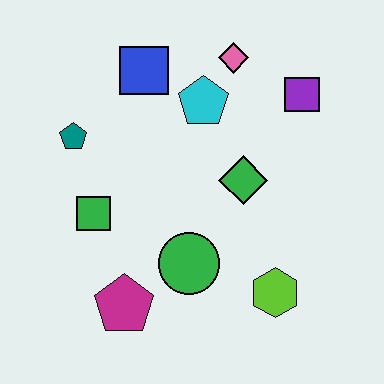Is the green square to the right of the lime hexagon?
No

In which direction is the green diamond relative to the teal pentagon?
The green diamond is to the right of the teal pentagon.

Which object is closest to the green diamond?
The cyan pentagon is closest to the green diamond.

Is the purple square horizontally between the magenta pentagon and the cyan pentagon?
No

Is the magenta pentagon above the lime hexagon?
No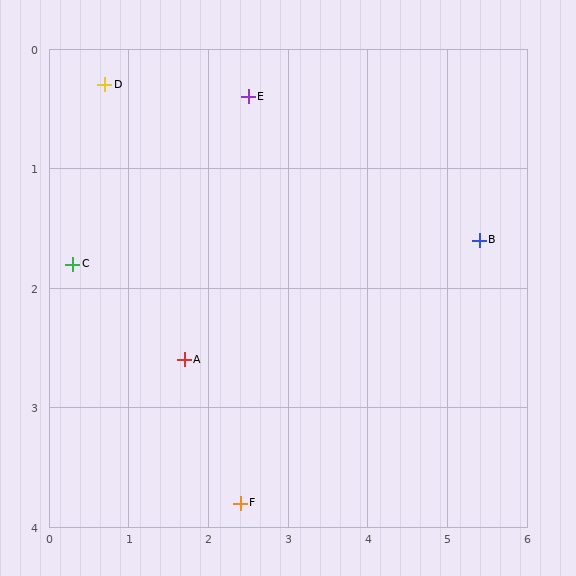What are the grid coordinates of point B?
Point B is at approximately (5.4, 1.6).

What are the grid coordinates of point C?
Point C is at approximately (0.3, 1.8).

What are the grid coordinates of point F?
Point F is at approximately (2.4, 3.8).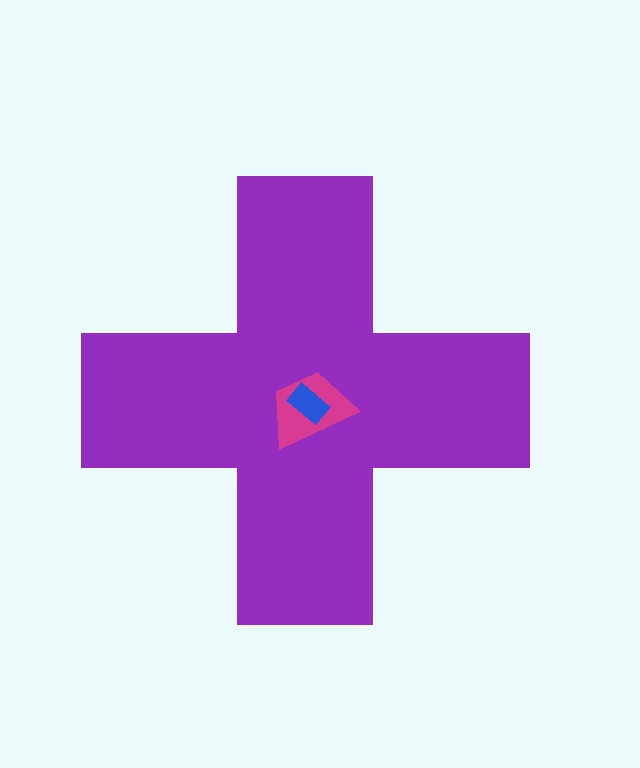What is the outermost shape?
The purple cross.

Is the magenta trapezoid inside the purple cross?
Yes.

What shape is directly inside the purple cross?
The magenta trapezoid.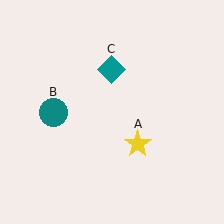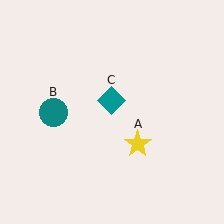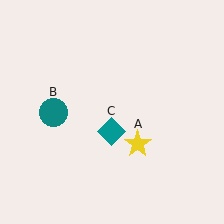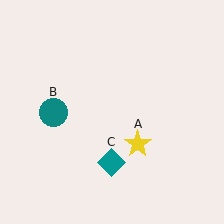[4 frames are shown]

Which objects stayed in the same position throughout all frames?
Yellow star (object A) and teal circle (object B) remained stationary.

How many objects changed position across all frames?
1 object changed position: teal diamond (object C).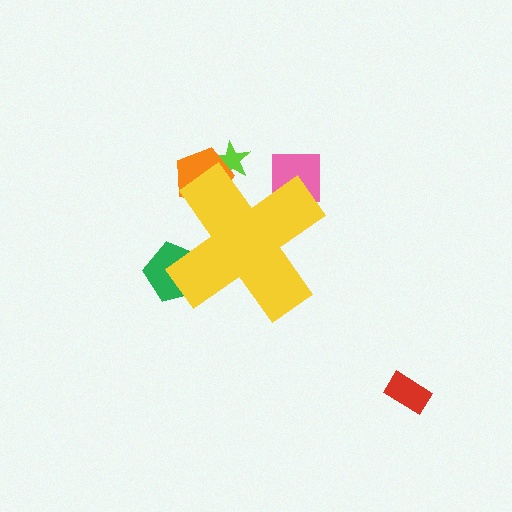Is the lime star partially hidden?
Yes, the lime star is partially hidden behind the yellow cross.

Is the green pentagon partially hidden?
Yes, the green pentagon is partially hidden behind the yellow cross.